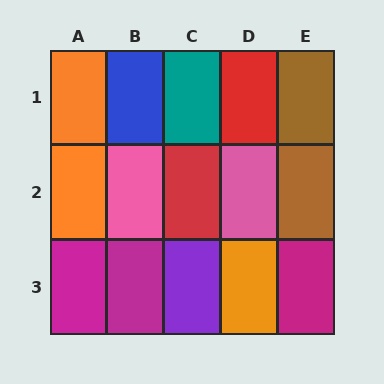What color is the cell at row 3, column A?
Magenta.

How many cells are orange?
3 cells are orange.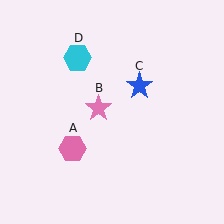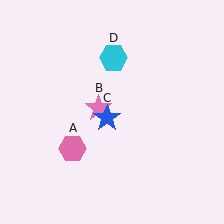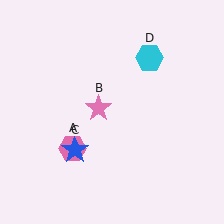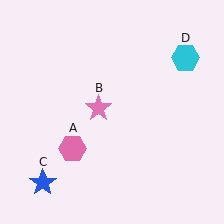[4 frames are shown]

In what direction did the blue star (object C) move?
The blue star (object C) moved down and to the left.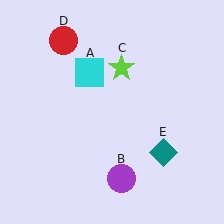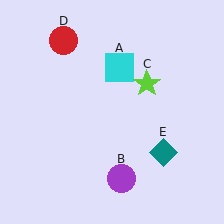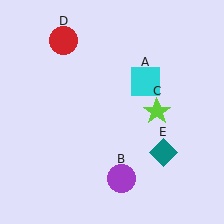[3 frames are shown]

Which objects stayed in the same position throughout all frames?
Purple circle (object B) and red circle (object D) and teal diamond (object E) remained stationary.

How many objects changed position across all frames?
2 objects changed position: cyan square (object A), lime star (object C).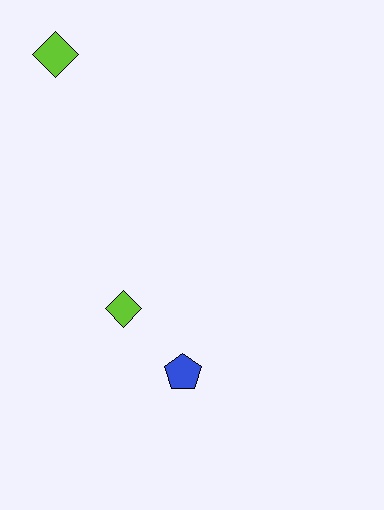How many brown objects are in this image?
There are no brown objects.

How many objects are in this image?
There are 3 objects.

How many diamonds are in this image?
There are 2 diamonds.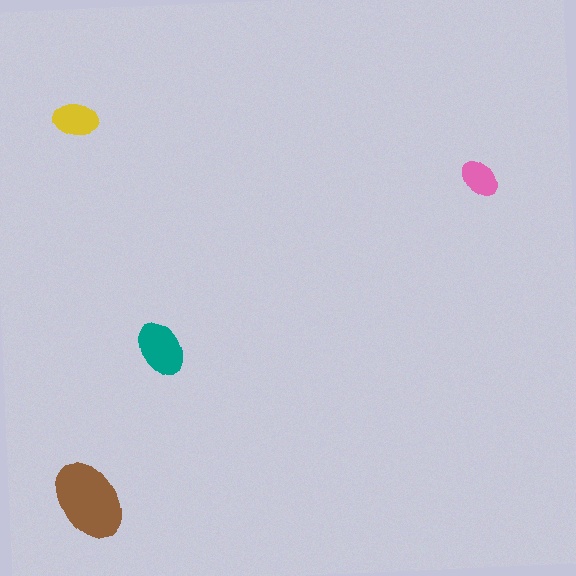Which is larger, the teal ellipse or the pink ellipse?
The teal one.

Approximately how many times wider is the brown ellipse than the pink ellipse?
About 2 times wider.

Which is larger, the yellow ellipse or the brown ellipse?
The brown one.